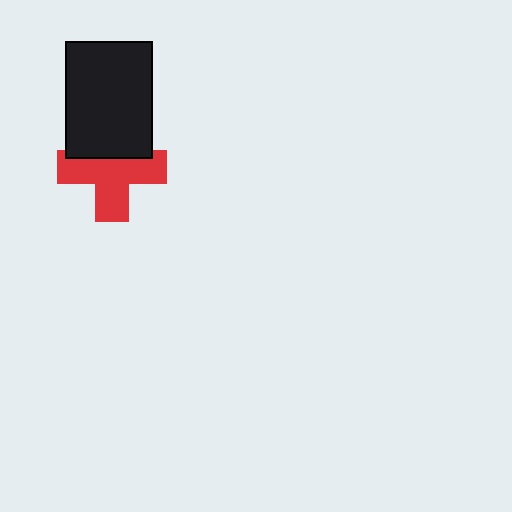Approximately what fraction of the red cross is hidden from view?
Roughly 34% of the red cross is hidden behind the black rectangle.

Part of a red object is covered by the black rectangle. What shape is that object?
It is a cross.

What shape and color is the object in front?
The object in front is a black rectangle.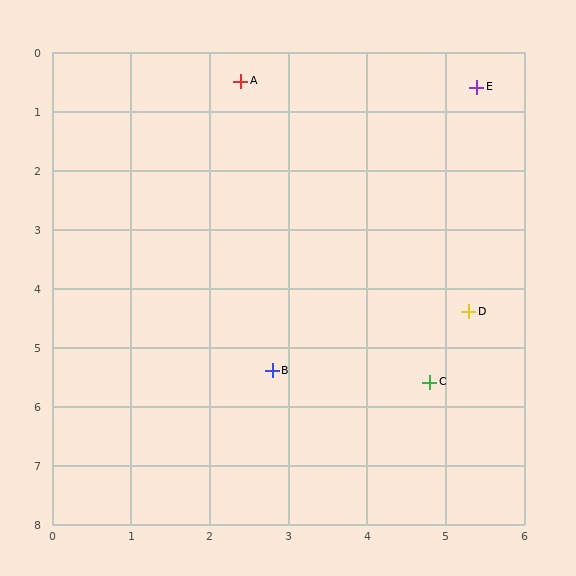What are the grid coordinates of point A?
Point A is at approximately (2.4, 0.5).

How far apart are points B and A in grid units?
Points B and A are about 4.9 grid units apart.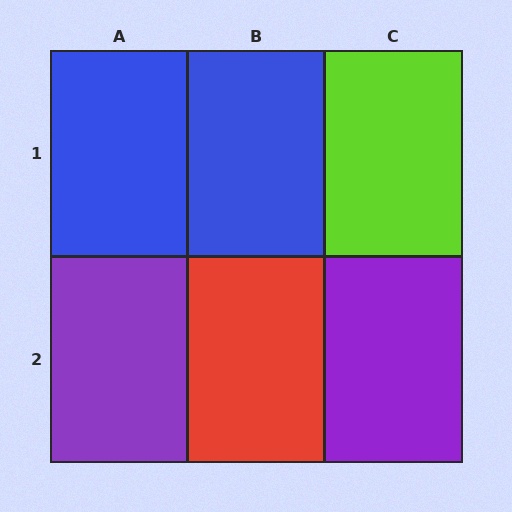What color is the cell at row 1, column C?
Lime.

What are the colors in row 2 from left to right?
Purple, red, purple.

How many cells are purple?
2 cells are purple.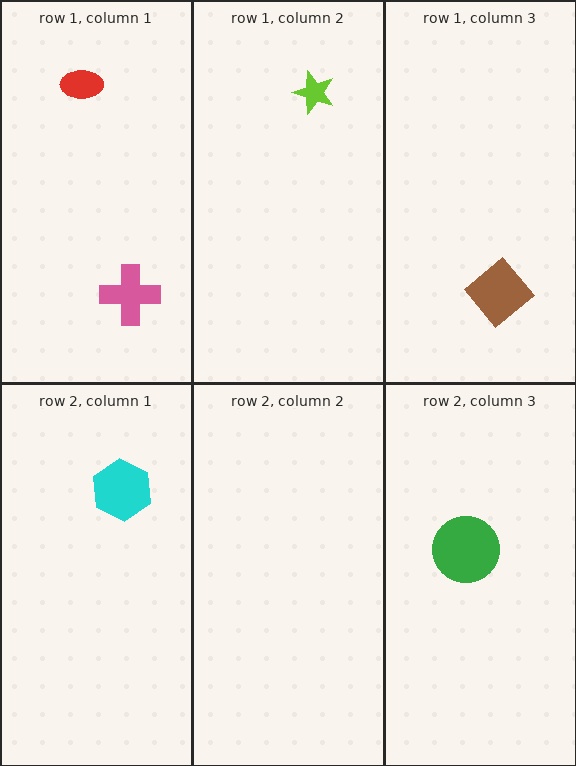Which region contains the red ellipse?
The row 1, column 1 region.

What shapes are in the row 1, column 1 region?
The pink cross, the red ellipse.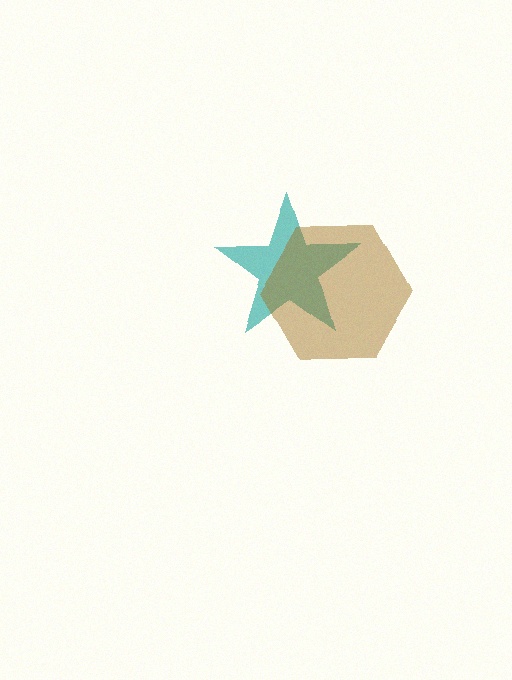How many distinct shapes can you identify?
There are 2 distinct shapes: a teal star, a brown hexagon.